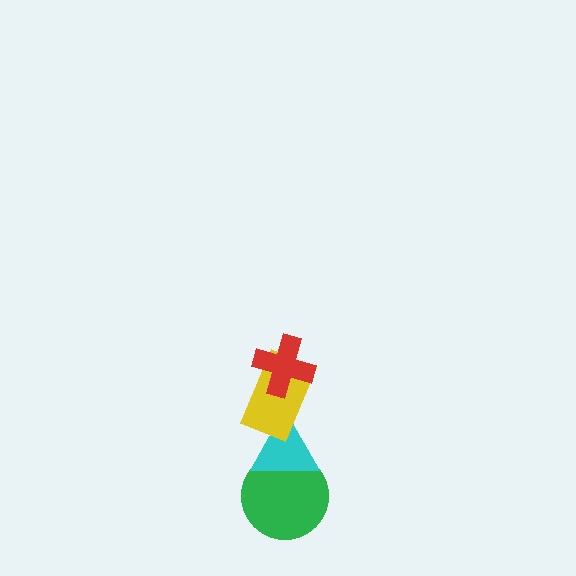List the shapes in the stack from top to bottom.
From top to bottom: the red cross, the yellow rectangle, the cyan triangle, the green circle.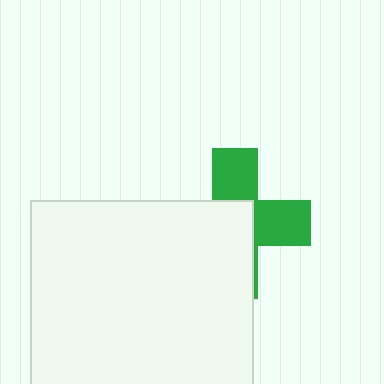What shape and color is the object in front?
The object in front is a white square.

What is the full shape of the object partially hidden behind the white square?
The partially hidden object is a green cross.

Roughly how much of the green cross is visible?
A small part of it is visible (roughly 44%).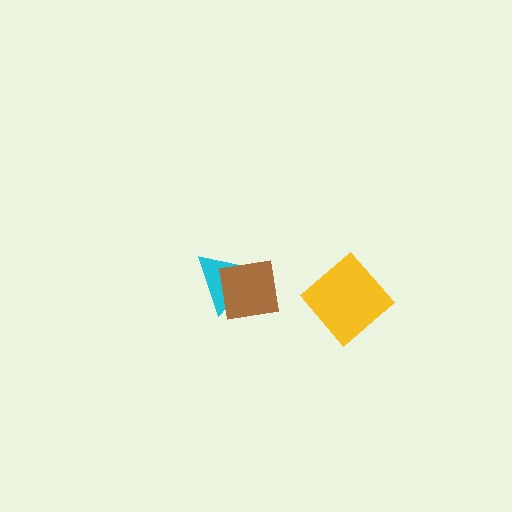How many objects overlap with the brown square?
1 object overlaps with the brown square.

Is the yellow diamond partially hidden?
No, no other shape covers it.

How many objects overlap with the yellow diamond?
0 objects overlap with the yellow diamond.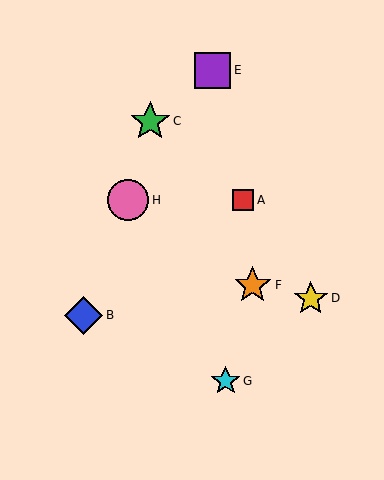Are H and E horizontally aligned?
No, H is at y≈200 and E is at y≈70.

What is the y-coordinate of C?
Object C is at y≈121.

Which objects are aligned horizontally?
Objects A, H are aligned horizontally.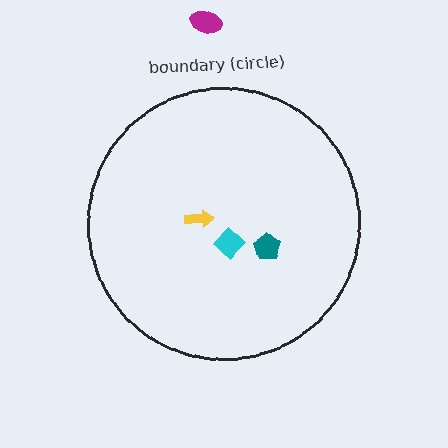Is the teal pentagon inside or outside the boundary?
Inside.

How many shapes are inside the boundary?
3 inside, 1 outside.